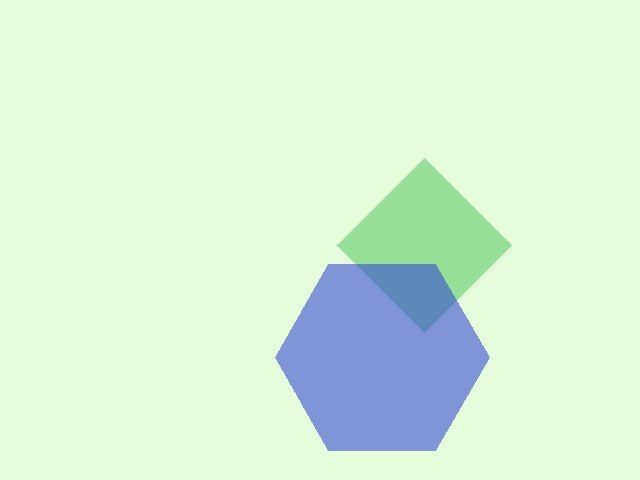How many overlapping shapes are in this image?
There are 2 overlapping shapes in the image.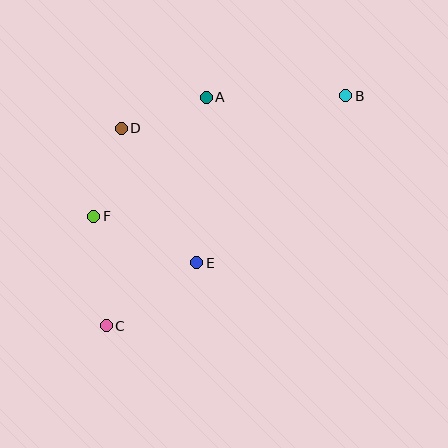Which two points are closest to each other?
Points A and D are closest to each other.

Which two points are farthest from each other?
Points B and C are farthest from each other.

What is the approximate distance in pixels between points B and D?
The distance between B and D is approximately 227 pixels.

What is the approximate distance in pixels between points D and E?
The distance between D and E is approximately 154 pixels.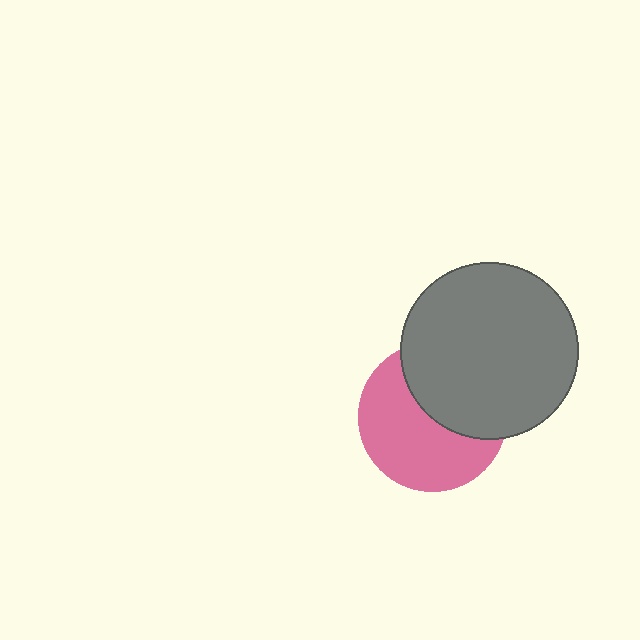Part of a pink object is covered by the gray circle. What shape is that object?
It is a circle.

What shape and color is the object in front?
The object in front is a gray circle.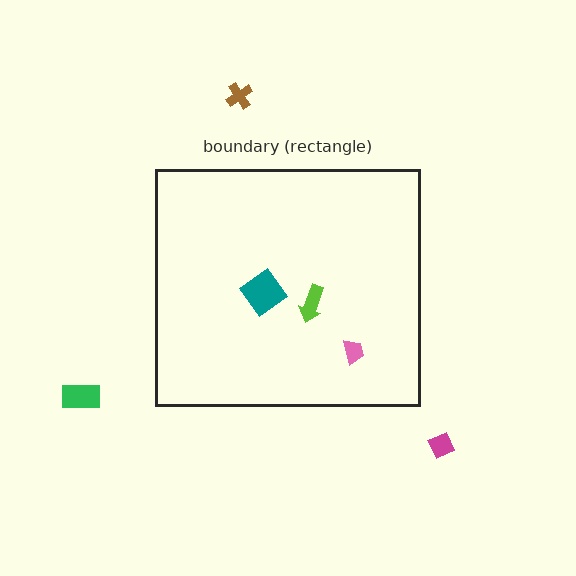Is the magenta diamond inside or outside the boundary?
Outside.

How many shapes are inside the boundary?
3 inside, 3 outside.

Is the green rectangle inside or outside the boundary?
Outside.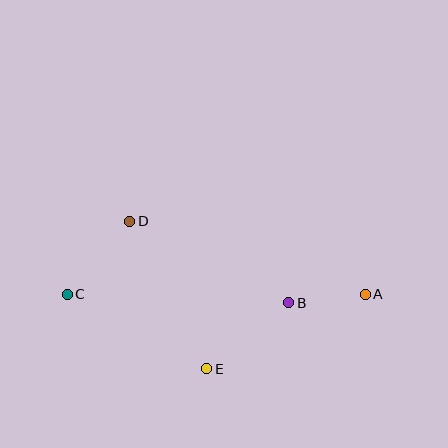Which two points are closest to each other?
Points A and B are closest to each other.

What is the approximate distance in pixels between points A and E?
The distance between A and E is approximately 175 pixels.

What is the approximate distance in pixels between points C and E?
The distance between C and E is approximately 158 pixels.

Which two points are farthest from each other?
Points A and C are farthest from each other.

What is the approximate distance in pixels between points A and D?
The distance between A and D is approximately 246 pixels.